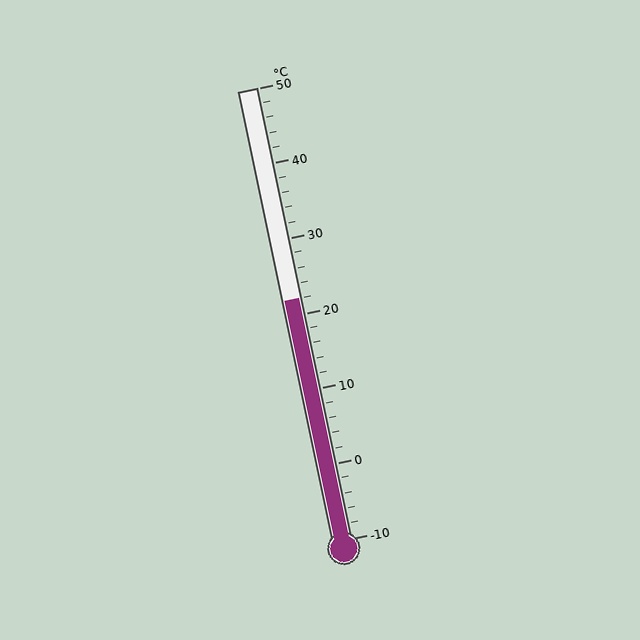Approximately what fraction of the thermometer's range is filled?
The thermometer is filled to approximately 55% of its range.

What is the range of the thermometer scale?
The thermometer scale ranges from -10°C to 50°C.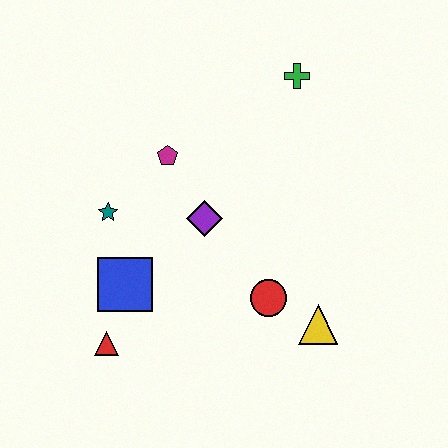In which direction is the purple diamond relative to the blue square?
The purple diamond is to the right of the blue square.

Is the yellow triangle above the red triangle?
Yes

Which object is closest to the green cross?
The magenta pentagon is closest to the green cross.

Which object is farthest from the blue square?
The green cross is farthest from the blue square.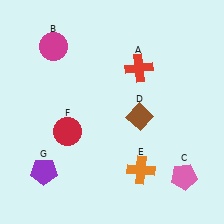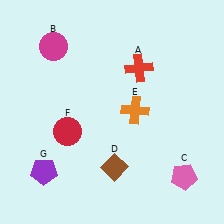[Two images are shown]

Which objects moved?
The objects that moved are: the brown diamond (D), the orange cross (E).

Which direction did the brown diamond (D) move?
The brown diamond (D) moved down.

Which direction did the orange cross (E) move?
The orange cross (E) moved up.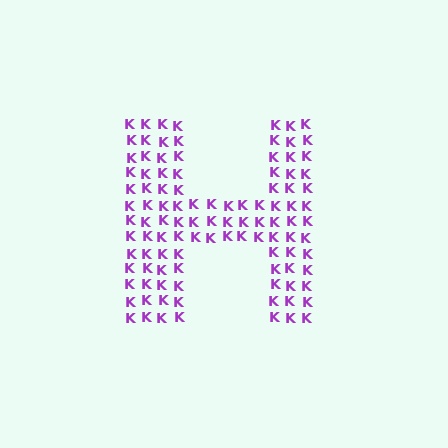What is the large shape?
The large shape is the letter H.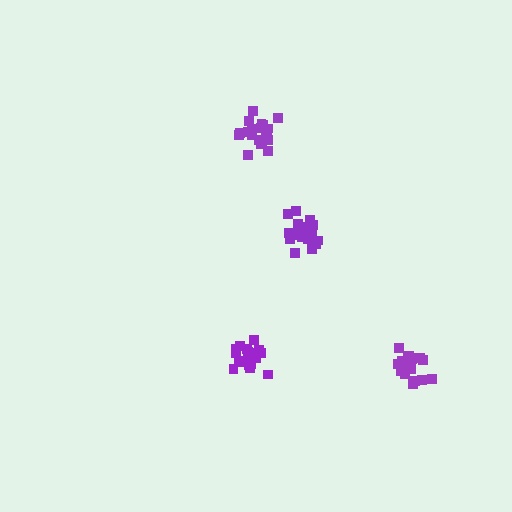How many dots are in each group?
Group 1: 20 dots, Group 2: 21 dots, Group 3: 19 dots, Group 4: 20 dots (80 total).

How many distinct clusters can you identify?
There are 4 distinct clusters.